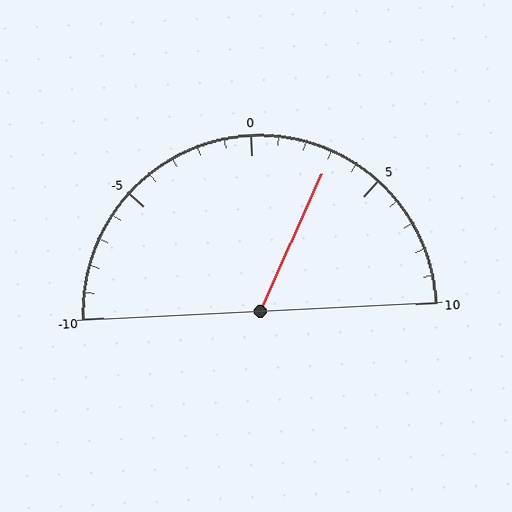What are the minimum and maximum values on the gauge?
The gauge ranges from -10 to 10.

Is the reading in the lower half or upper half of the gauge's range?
The reading is in the upper half of the range (-10 to 10).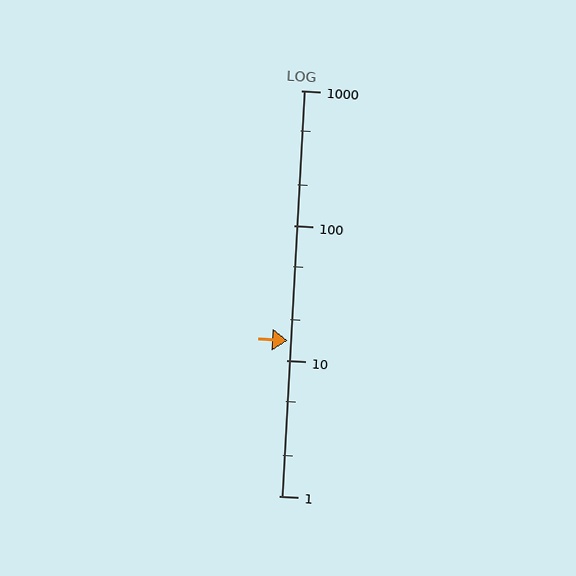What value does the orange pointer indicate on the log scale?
The pointer indicates approximately 14.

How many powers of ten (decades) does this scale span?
The scale spans 3 decades, from 1 to 1000.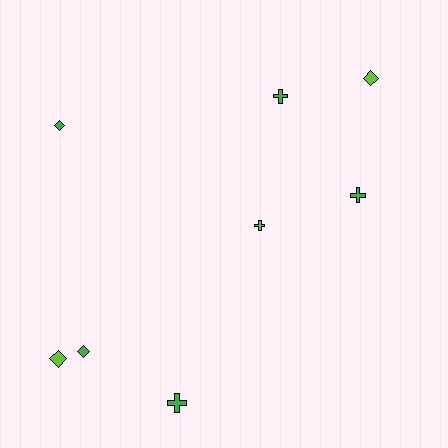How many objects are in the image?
There are 8 objects.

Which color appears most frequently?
Green, with 5 objects.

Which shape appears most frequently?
Diamond, with 4 objects.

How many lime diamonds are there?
There are 2 lime diamonds.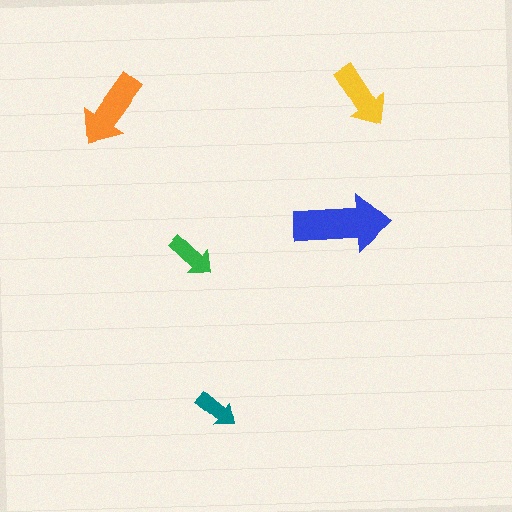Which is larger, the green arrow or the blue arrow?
The blue one.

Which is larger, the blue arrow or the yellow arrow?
The blue one.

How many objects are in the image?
There are 5 objects in the image.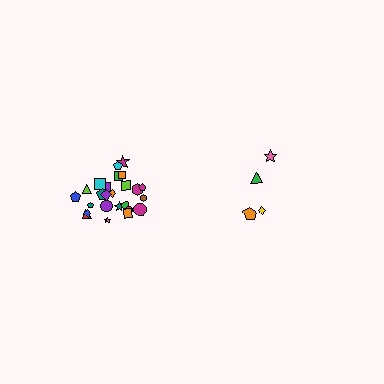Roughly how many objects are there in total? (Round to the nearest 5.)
Roughly 30 objects in total.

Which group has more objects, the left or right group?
The left group.